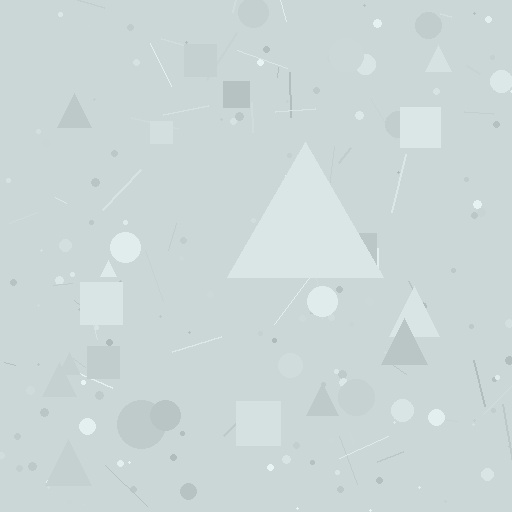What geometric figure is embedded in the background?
A triangle is embedded in the background.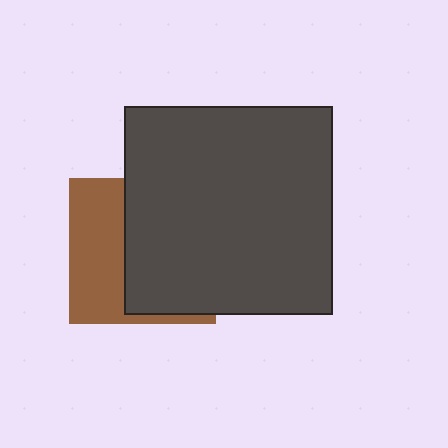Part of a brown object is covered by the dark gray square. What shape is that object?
It is a square.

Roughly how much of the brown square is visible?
A small part of it is visible (roughly 40%).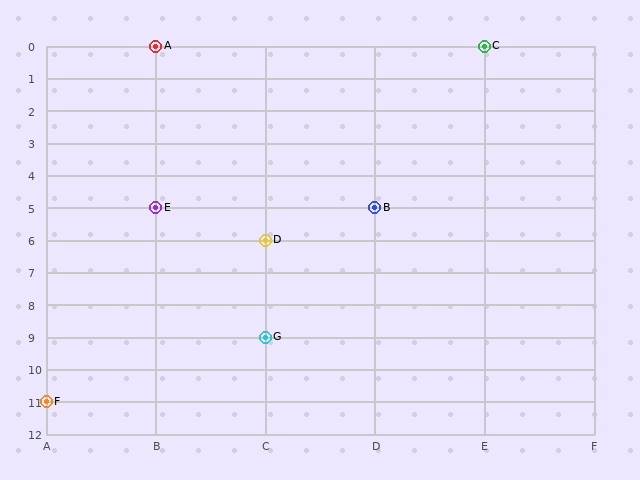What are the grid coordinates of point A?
Point A is at grid coordinates (B, 0).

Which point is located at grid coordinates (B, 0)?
Point A is at (B, 0).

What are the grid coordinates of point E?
Point E is at grid coordinates (B, 5).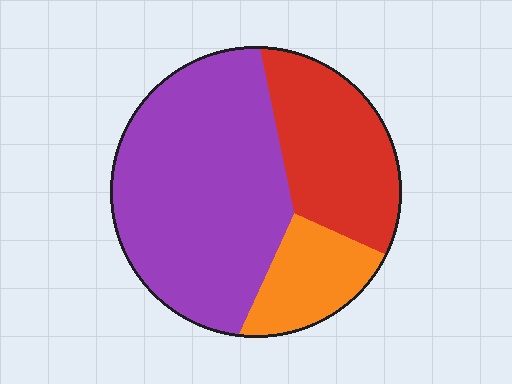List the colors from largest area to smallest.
From largest to smallest: purple, red, orange.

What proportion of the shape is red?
Red covers around 30% of the shape.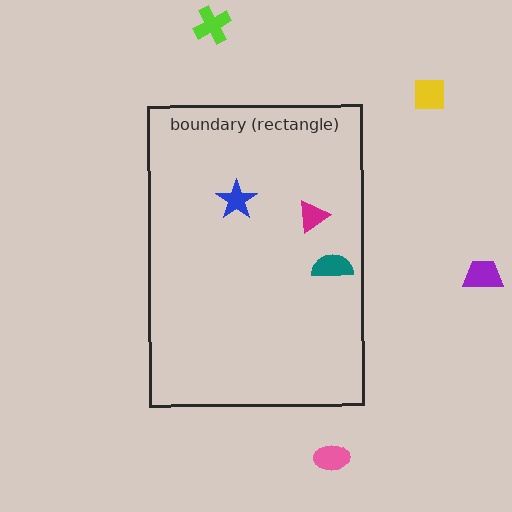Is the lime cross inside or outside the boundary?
Outside.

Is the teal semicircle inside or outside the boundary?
Inside.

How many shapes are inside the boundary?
3 inside, 4 outside.